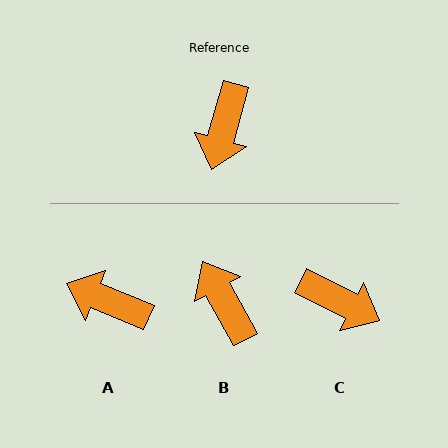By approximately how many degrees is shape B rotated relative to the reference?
Approximately 135 degrees clockwise.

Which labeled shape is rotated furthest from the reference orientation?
B, about 135 degrees away.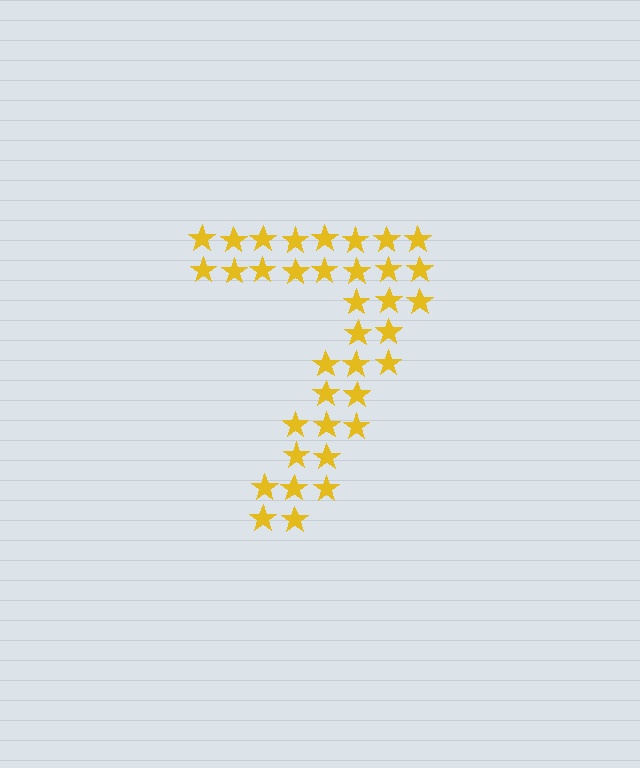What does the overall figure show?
The overall figure shows the digit 7.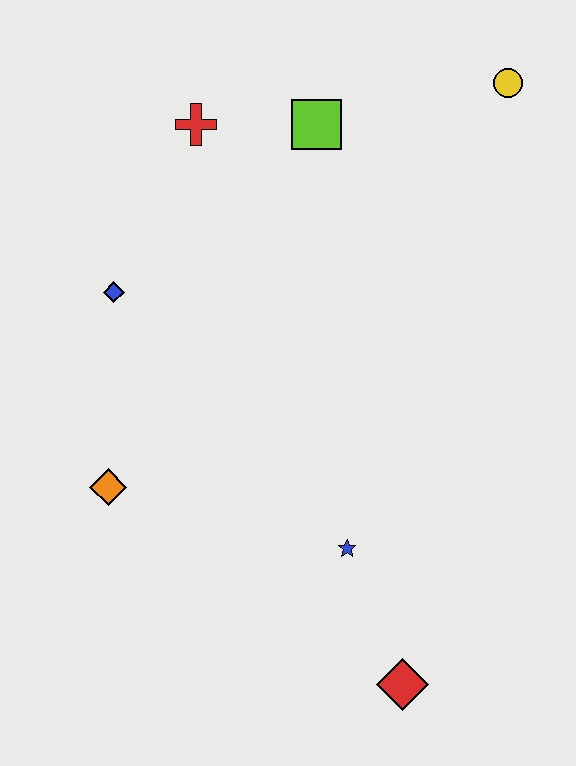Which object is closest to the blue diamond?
The red cross is closest to the blue diamond.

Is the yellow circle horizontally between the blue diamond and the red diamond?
No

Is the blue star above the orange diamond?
No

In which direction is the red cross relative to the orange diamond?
The red cross is above the orange diamond.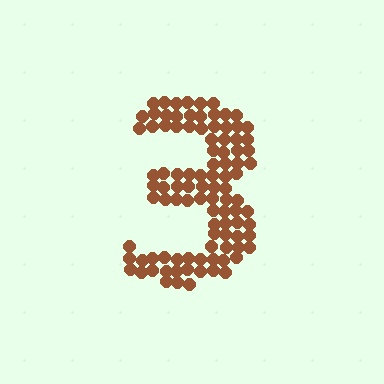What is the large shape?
The large shape is the digit 3.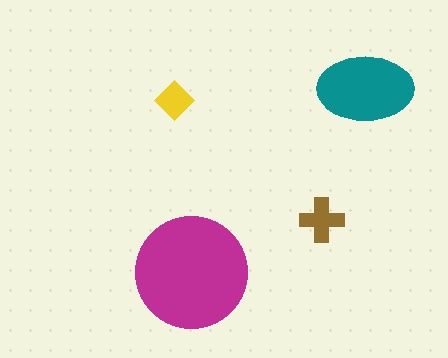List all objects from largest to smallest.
The magenta circle, the teal ellipse, the brown cross, the yellow diamond.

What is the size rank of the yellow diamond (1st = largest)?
4th.